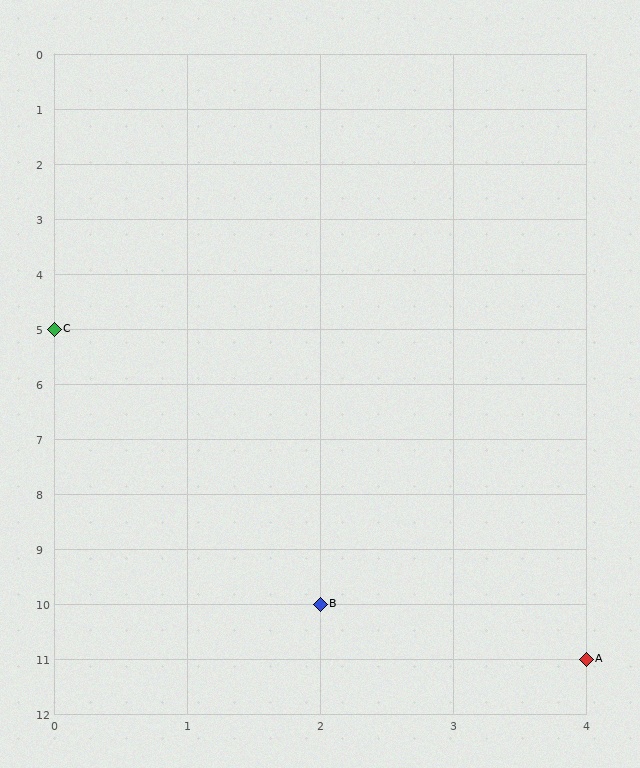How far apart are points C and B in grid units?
Points C and B are 2 columns and 5 rows apart (about 5.4 grid units diagonally).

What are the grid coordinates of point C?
Point C is at grid coordinates (0, 5).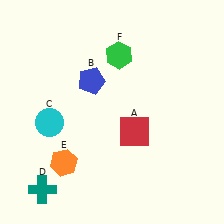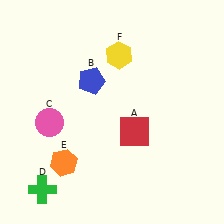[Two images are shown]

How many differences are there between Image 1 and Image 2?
There are 3 differences between the two images.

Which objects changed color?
C changed from cyan to pink. D changed from teal to green. F changed from green to yellow.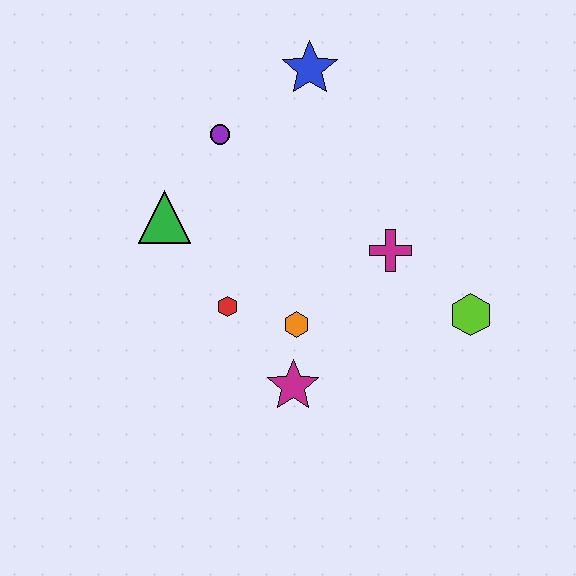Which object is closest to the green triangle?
The purple circle is closest to the green triangle.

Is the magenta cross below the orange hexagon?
No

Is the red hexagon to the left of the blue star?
Yes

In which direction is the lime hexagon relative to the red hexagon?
The lime hexagon is to the right of the red hexagon.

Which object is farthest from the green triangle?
The lime hexagon is farthest from the green triangle.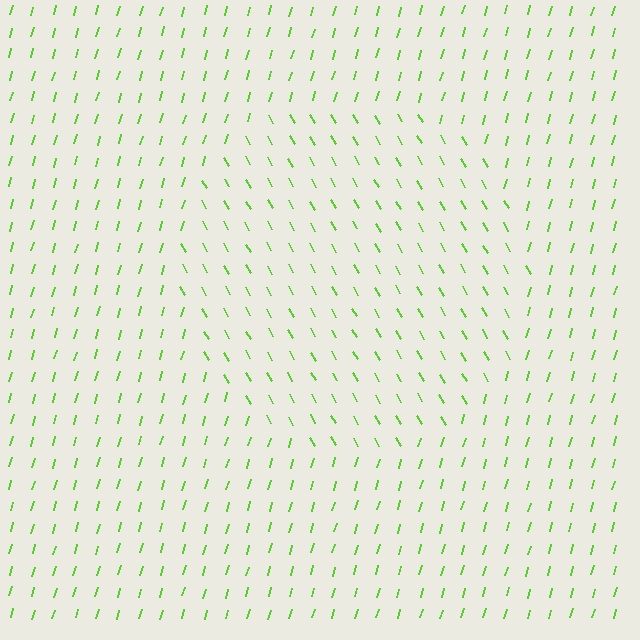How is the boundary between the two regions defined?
The boundary is defined purely by a change in line orientation (approximately 45 degrees difference). All lines are the same color and thickness.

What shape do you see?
I see a circle.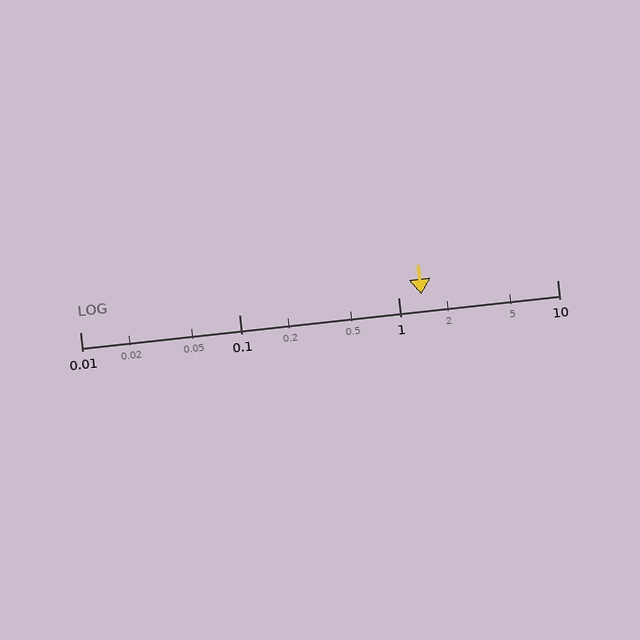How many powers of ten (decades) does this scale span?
The scale spans 3 decades, from 0.01 to 10.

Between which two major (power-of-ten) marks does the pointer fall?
The pointer is between 1 and 10.